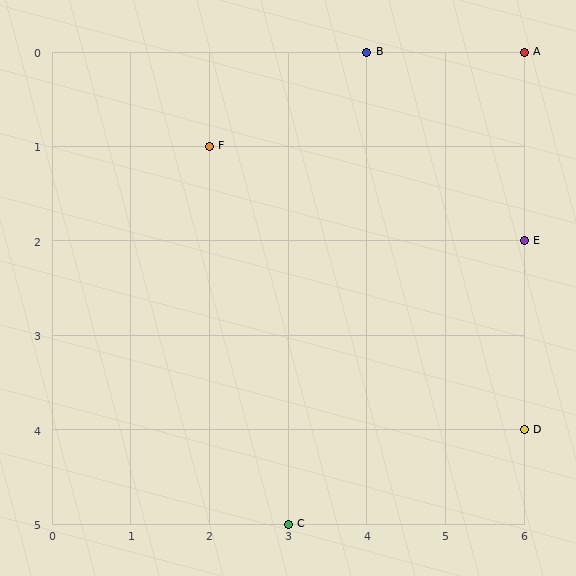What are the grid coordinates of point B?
Point B is at grid coordinates (4, 0).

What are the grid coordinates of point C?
Point C is at grid coordinates (3, 5).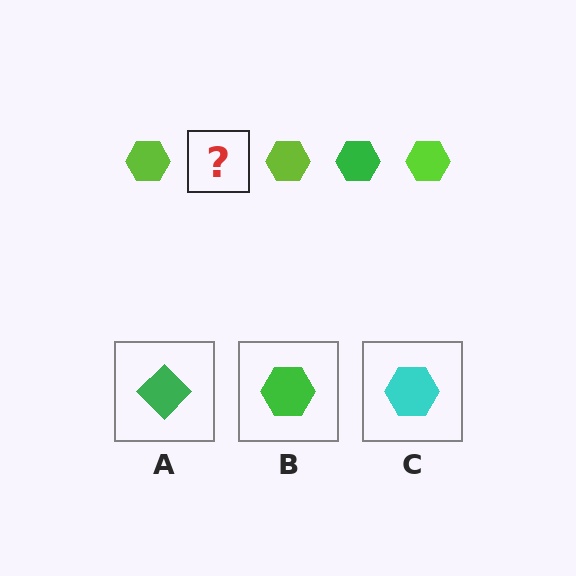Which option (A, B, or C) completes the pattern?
B.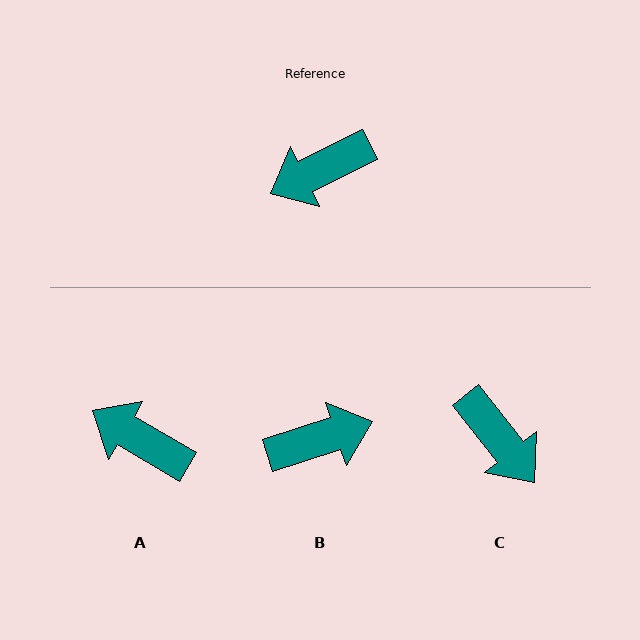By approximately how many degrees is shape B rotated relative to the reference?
Approximately 172 degrees counter-clockwise.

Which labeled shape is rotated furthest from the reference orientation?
B, about 172 degrees away.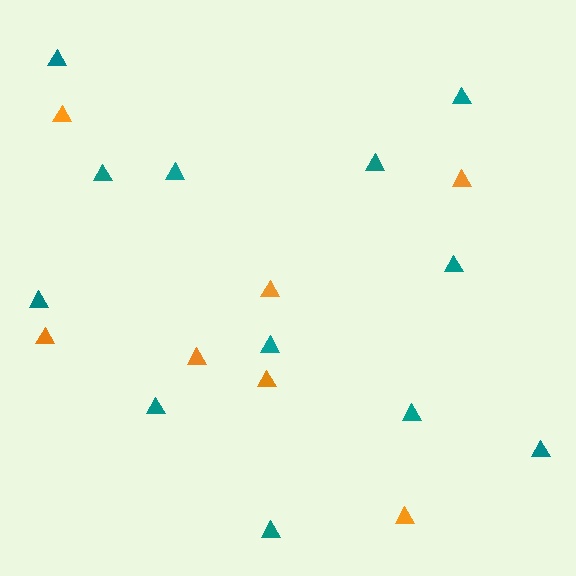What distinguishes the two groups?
There are 2 groups: one group of teal triangles (12) and one group of orange triangles (7).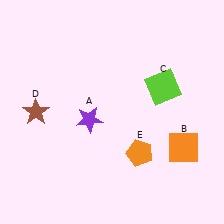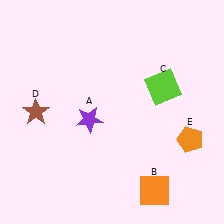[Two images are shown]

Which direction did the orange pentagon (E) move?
The orange pentagon (E) moved right.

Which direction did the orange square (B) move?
The orange square (B) moved down.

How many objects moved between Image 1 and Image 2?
2 objects moved between the two images.